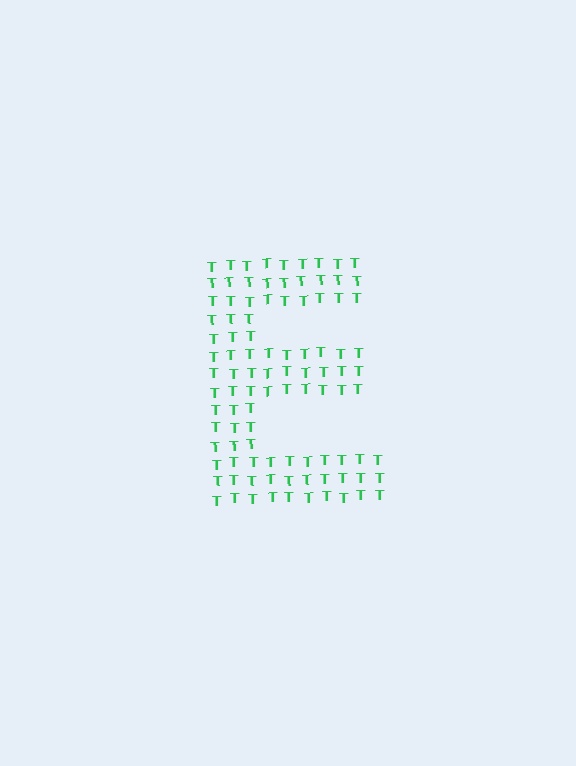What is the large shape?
The large shape is the letter E.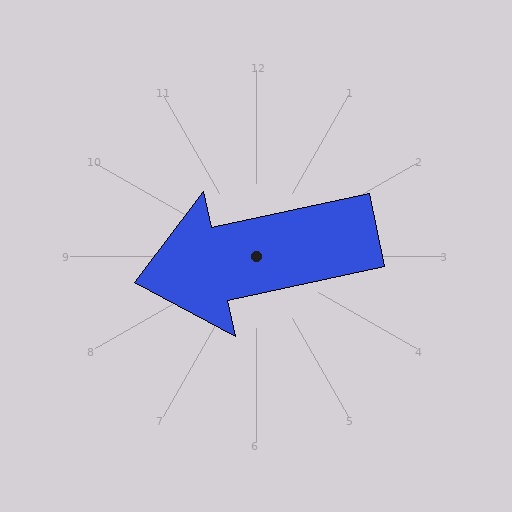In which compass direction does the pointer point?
West.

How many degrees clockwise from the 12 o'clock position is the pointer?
Approximately 258 degrees.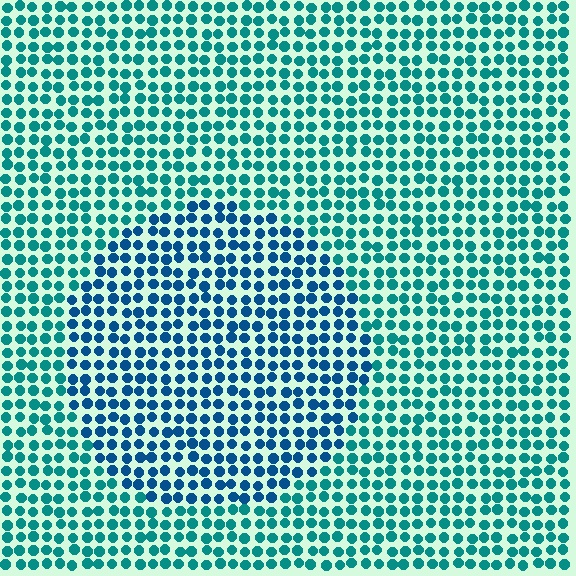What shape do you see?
I see a circle.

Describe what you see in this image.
The image is filled with small teal elements in a uniform arrangement. A circle-shaped region is visible where the elements are tinted to a slightly different hue, forming a subtle color boundary.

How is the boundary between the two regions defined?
The boundary is defined purely by a slight shift in hue (about 31 degrees). Spacing, size, and orientation are identical on both sides.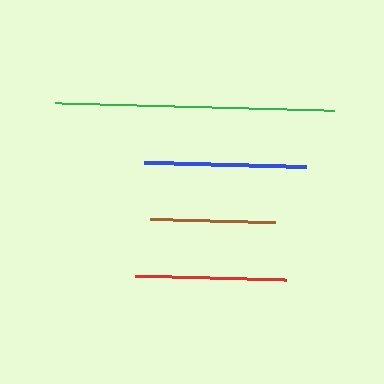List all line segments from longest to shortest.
From longest to shortest: green, blue, red, brown.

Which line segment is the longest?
The green line is the longest at approximately 279 pixels.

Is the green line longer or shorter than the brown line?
The green line is longer than the brown line.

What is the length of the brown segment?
The brown segment is approximately 125 pixels long.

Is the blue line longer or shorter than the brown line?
The blue line is longer than the brown line.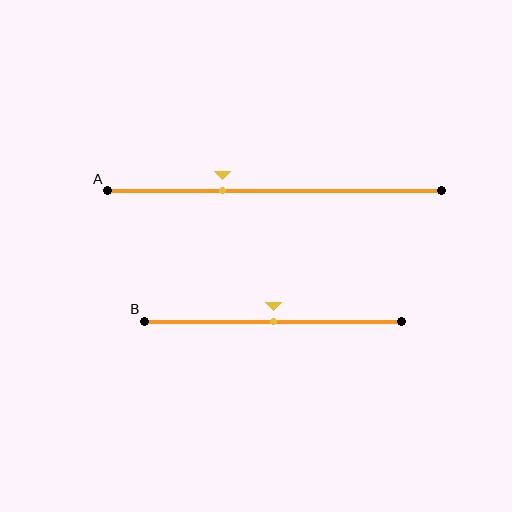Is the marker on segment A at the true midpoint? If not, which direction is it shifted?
No, the marker on segment A is shifted to the left by about 16% of the segment length.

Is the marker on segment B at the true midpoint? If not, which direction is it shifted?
Yes, the marker on segment B is at the true midpoint.